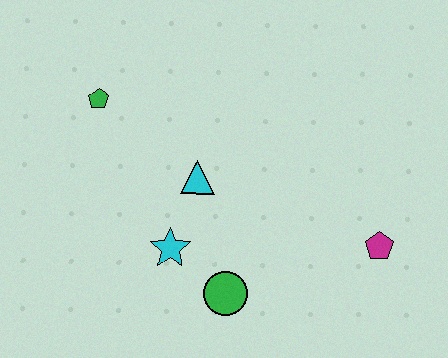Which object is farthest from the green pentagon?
The magenta pentagon is farthest from the green pentagon.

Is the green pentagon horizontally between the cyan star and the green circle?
No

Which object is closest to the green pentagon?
The cyan triangle is closest to the green pentagon.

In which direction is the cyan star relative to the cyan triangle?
The cyan star is below the cyan triangle.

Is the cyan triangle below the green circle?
No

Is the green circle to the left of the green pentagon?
No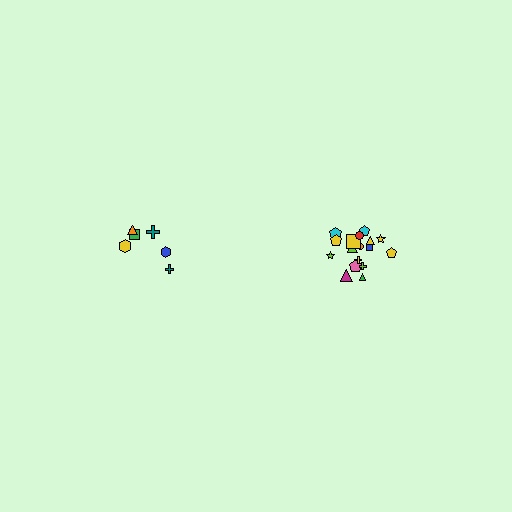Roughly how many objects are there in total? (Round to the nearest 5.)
Roughly 25 objects in total.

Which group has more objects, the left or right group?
The right group.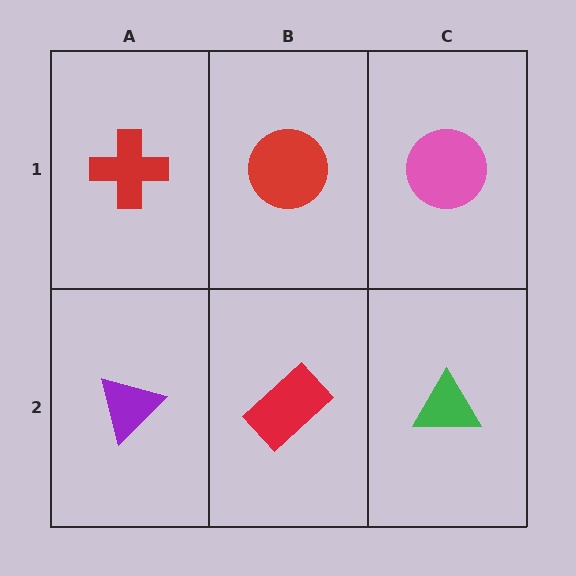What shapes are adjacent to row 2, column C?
A pink circle (row 1, column C), a red rectangle (row 2, column B).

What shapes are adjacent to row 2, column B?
A red circle (row 1, column B), a purple triangle (row 2, column A), a green triangle (row 2, column C).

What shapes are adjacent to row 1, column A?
A purple triangle (row 2, column A), a red circle (row 1, column B).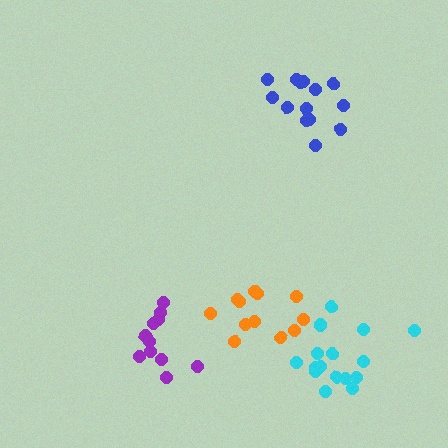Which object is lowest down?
The cyan cluster is bottommost.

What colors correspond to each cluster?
The clusters are colored: blue, cyan, orange, purple.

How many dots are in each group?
Group 1: 14 dots, Group 2: 16 dots, Group 3: 12 dots, Group 4: 11 dots (53 total).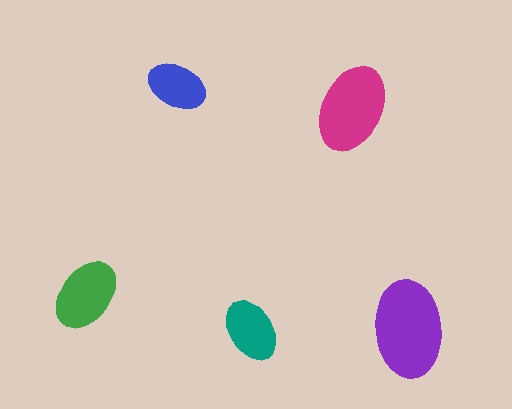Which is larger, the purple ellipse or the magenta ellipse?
The purple one.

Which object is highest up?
The blue ellipse is topmost.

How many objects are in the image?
There are 5 objects in the image.